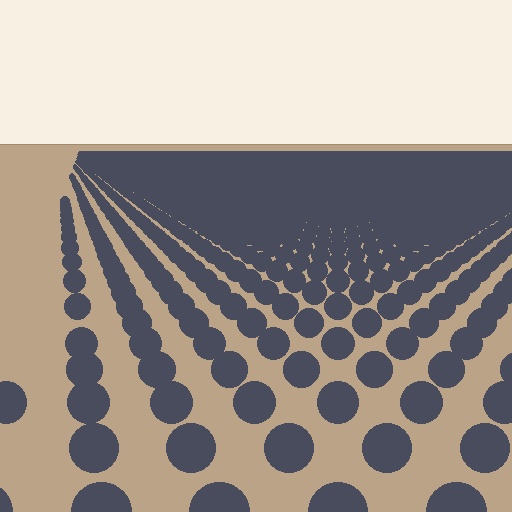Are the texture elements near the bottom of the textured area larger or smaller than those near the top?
Larger. Near the bottom, elements are closer to the viewer and appear at a bigger on-screen size.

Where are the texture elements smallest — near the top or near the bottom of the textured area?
Near the top.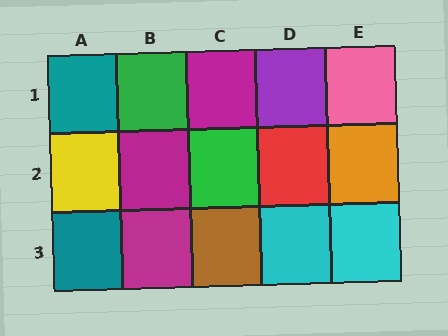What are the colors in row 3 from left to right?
Teal, magenta, brown, cyan, cyan.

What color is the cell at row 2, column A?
Yellow.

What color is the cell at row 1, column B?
Green.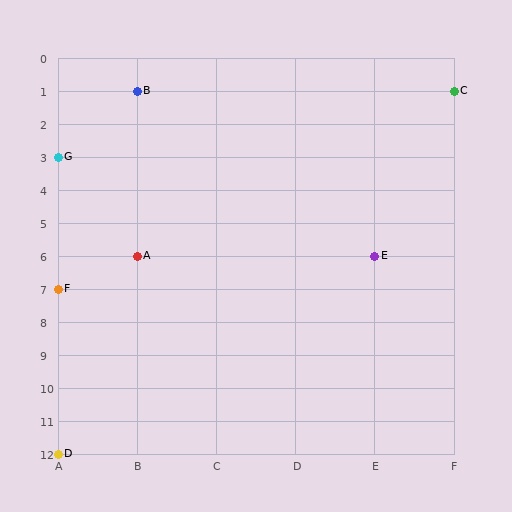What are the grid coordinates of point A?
Point A is at grid coordinates (B, 6).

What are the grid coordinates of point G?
Point G is at grid coordinates (A, 3).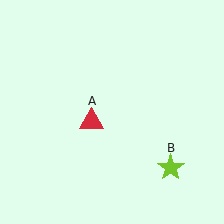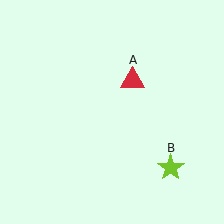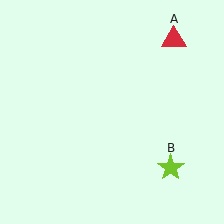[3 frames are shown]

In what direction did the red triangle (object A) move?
The red triangle (object A) moved up and to the right.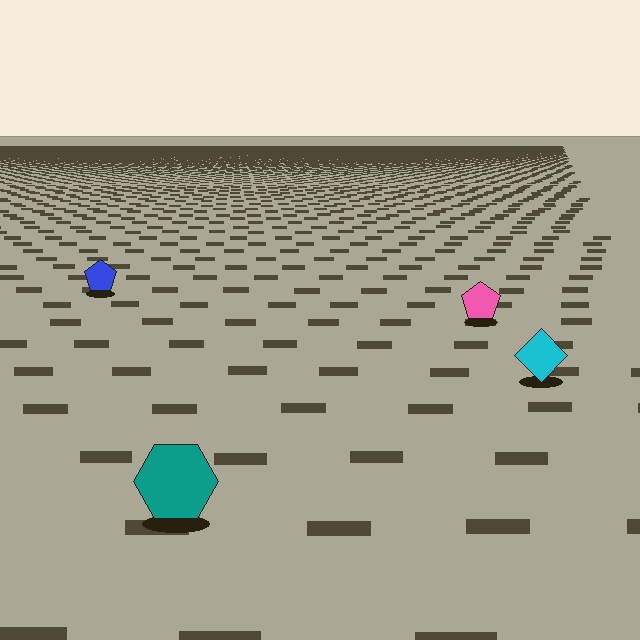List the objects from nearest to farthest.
From nearest to farthest: the teal hexagon, the cyan diamond, the pink pentagon, the blue pentagon.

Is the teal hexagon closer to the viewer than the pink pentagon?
Yes. The teal hexagon is closer — you can tell from the texture gradient: the ground texture is coarser near it.